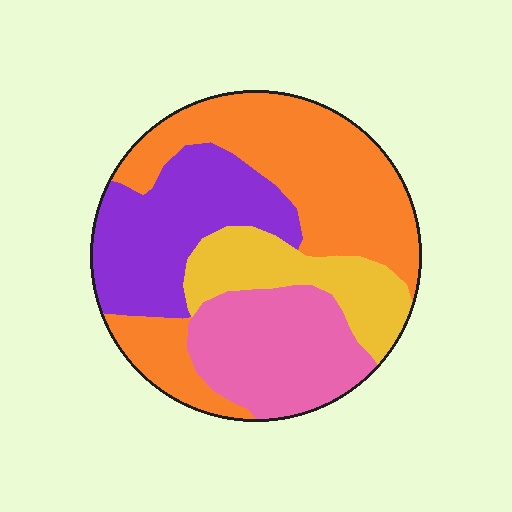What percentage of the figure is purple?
Purple covers about 25% of the figure.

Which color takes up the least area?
Yellow, at roughly 15%.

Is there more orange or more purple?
Orange.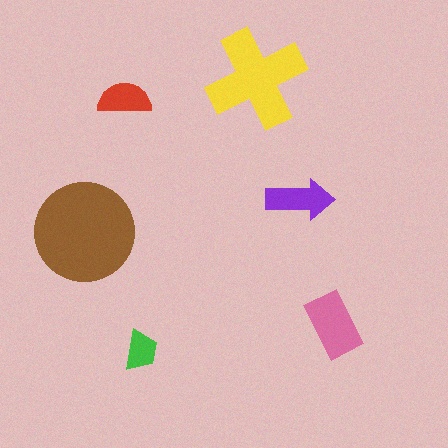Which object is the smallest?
The green trapezoid.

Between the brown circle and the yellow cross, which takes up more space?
The brown circle.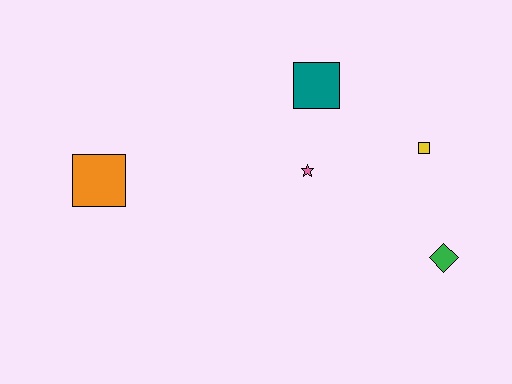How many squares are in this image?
There are 3 squares.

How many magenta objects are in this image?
There are no magenta objects.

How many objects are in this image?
There are 5 objects.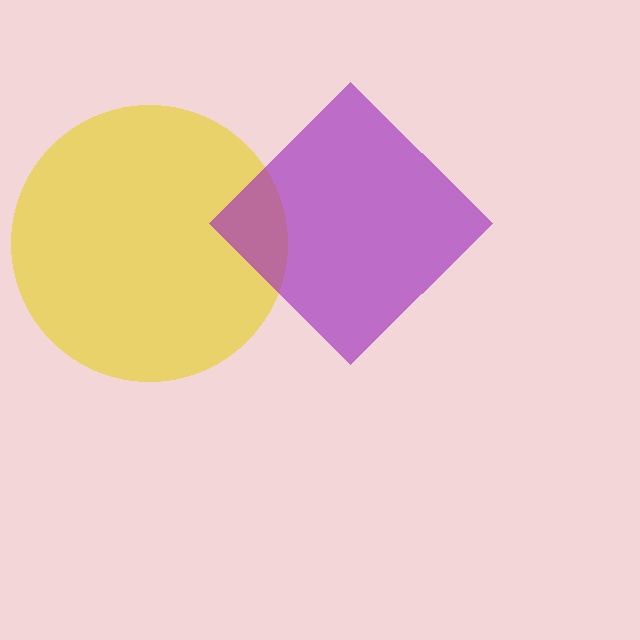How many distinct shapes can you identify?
There are 2 distinct shapes: a yellow circle, a purple diamond.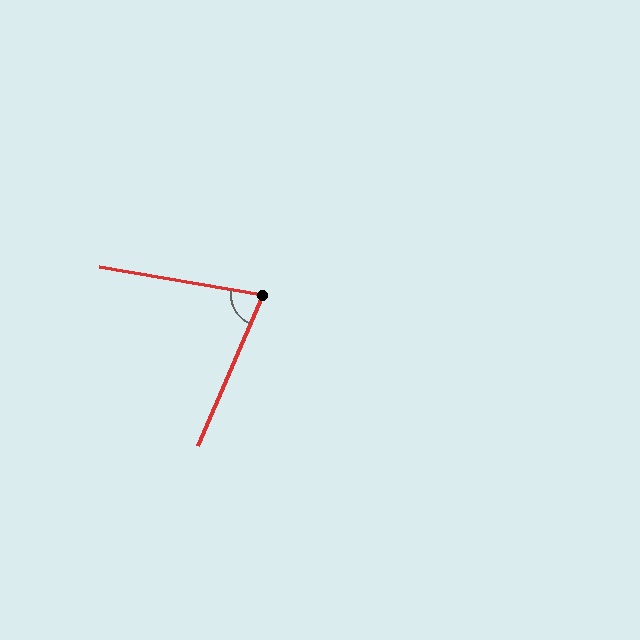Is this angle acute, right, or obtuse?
It is acute.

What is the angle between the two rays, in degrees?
Approximately 76 degrees.